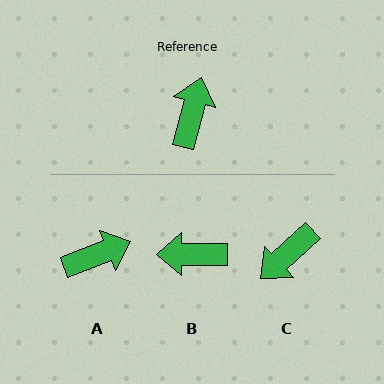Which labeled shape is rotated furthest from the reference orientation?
C, about 147 degrees away.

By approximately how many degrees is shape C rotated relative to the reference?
Approximately 147 degrees counter-clockwise.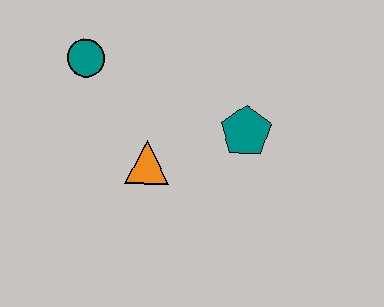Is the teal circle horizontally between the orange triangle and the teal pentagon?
No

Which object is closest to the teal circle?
The orange triangle is closest to the teal circle.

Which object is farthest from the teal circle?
The teal pentagon is farthest from the teal circle.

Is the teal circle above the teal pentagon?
Yes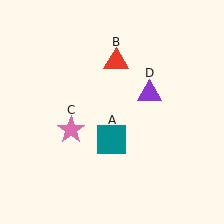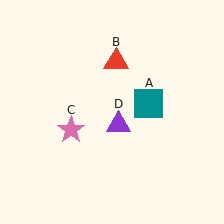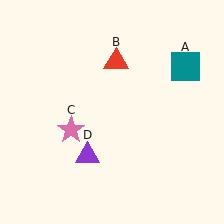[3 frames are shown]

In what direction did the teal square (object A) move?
The teal square (object A) moved up and to the right.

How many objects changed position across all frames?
2 objects changed position: teal square (object A), purple triangle (object D).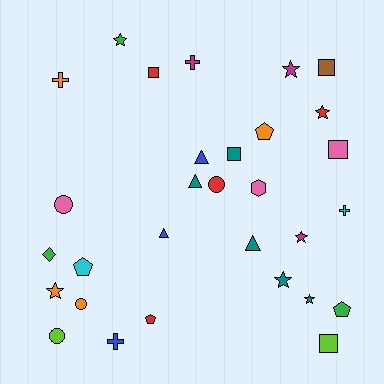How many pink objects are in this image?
There are 3 pink objects.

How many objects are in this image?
There are 30 objects.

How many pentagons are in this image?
There are 4 pentagons.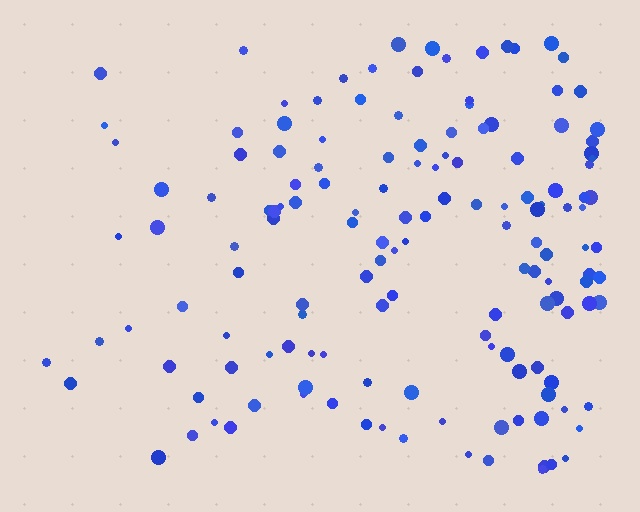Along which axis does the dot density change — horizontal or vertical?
Horizontal.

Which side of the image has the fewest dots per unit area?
The left.